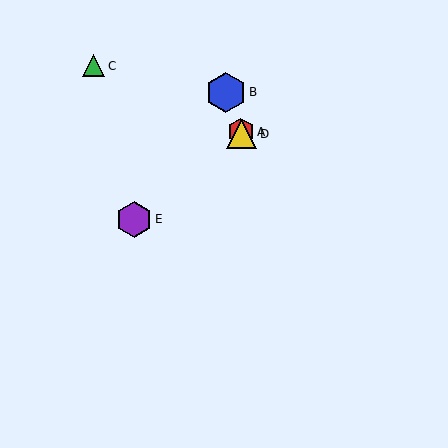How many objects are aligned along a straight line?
3 objects (A, B, D) are aligned along a straight line.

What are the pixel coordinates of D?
Object D is at (242, 134).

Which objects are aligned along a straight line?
Objects A, B, D are aligned along a straight line.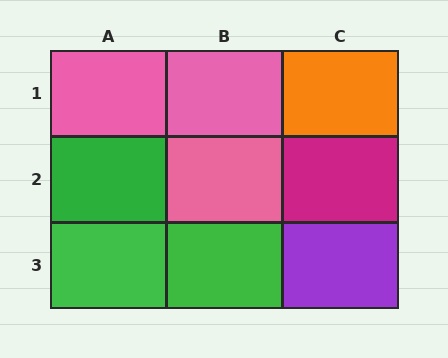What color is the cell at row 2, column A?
Green.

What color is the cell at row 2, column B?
Pink.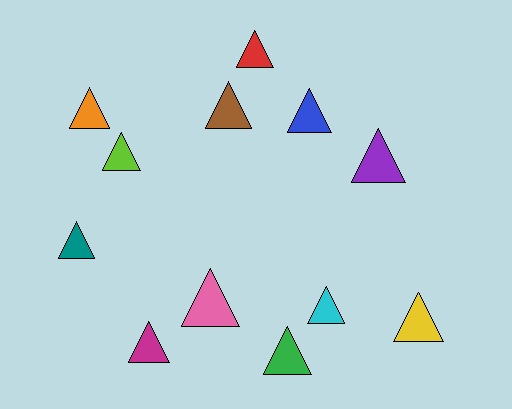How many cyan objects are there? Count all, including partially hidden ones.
There is 1 cyan object.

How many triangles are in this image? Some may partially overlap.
There are 12 triangles.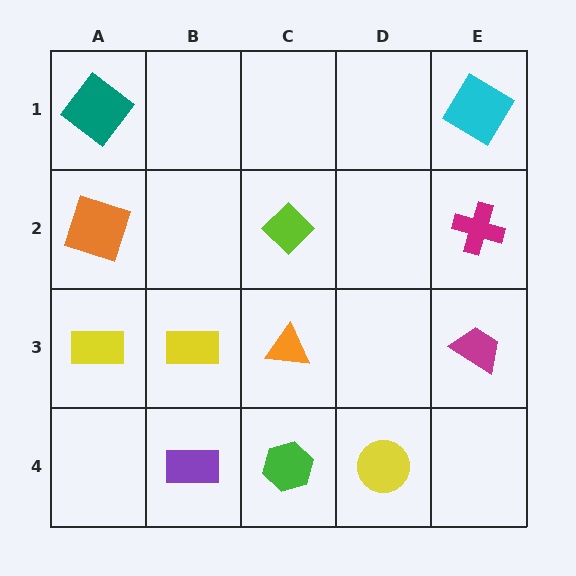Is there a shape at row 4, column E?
No, that cell is empty.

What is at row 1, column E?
A cyan diamond.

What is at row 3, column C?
An orange triangle.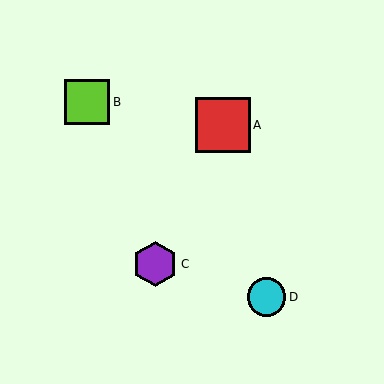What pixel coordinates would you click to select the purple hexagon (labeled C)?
Click at (155, 264) to select the purple hexagon C.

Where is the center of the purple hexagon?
The center of the purple hexagon is at (155, 264).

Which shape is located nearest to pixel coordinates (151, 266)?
The purple hexagon (labeled C) at (155, 264) is nearest to that location.